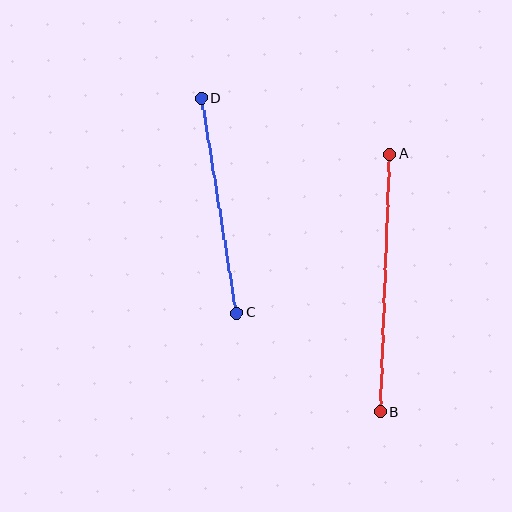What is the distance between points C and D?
The distance is approximately 217 pixels.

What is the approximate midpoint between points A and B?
The midpoint is at approximately (385, 283) pixels.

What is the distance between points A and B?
The distance is approximately 258 pixels.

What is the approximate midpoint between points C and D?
The midpoint is at approximately (219, 206) pixels.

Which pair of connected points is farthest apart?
Points A and B are farthest apart.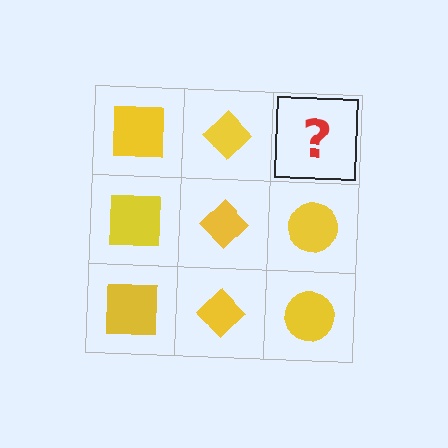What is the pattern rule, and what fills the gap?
The rule is that each column has a consistent shape. The gap should be filled with a yellow circle.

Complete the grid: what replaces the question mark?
The question mark should be replaced with a yellow circle.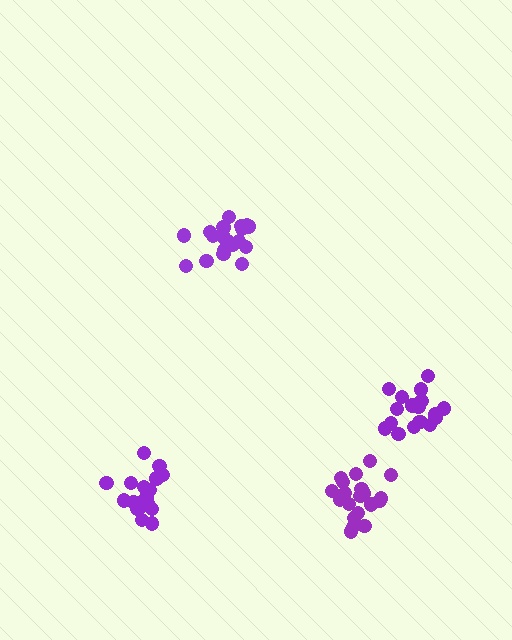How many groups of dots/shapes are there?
There are 4 groups.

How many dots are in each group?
Group 1: 19 dots, Group 2: 20 dots, Group 3: 18 dots, Group 4: 21 dots (78 total).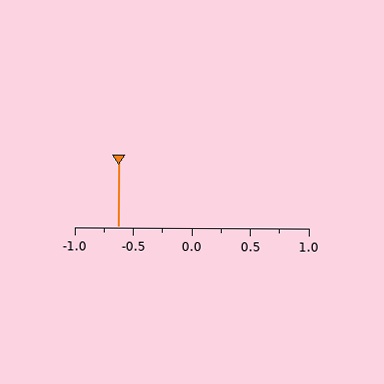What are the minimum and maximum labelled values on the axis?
The axis runs from -1.0 to 1.0.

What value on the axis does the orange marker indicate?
The marker indicates approximately -0.62.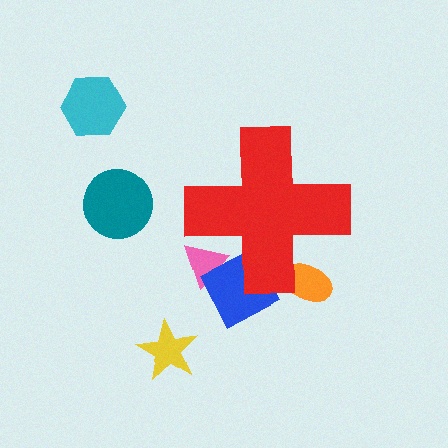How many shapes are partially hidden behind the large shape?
3 shapes are partially hidden.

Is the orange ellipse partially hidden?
Yes, the orange ellipse is partially hidden behind the red cross.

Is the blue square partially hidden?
Yes, the blue square is partially hidden behind the red cross.